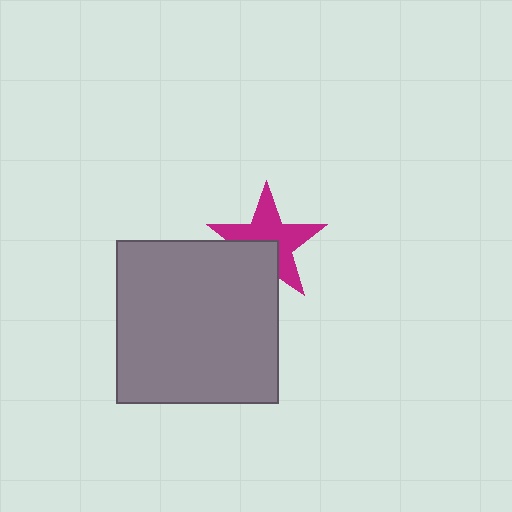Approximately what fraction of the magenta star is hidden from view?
Roughly 35% of the magenta star is hidden behind the gray square.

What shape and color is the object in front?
The object in front is a gray square.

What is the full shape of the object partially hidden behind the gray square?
The partially hidden object is a magenta star.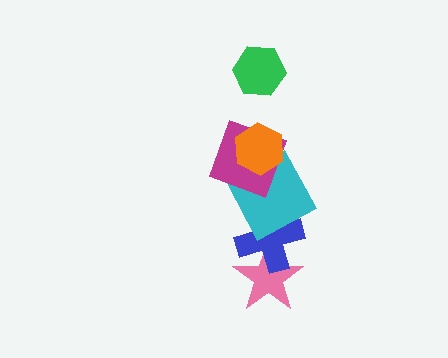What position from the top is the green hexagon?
The green hexagon is 1st from the top.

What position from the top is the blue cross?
The blue cross is 5th from the top.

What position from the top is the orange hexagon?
The orange hexagon is 2nd from the top.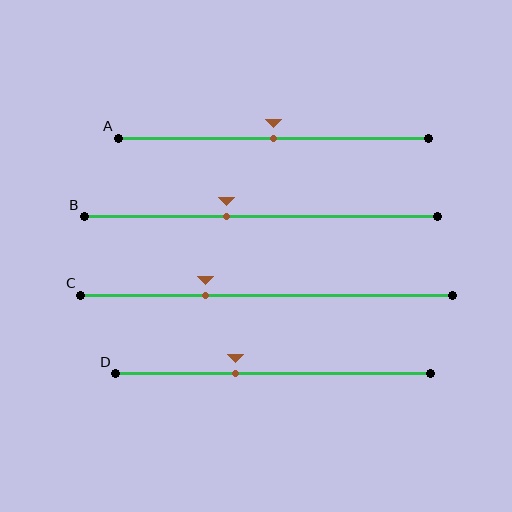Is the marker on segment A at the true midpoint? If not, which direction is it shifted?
Yes, the marker on segment A is at the true midpoint.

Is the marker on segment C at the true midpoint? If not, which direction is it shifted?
No, the marker on segment C is shifted to the left by about 16% of the segment length.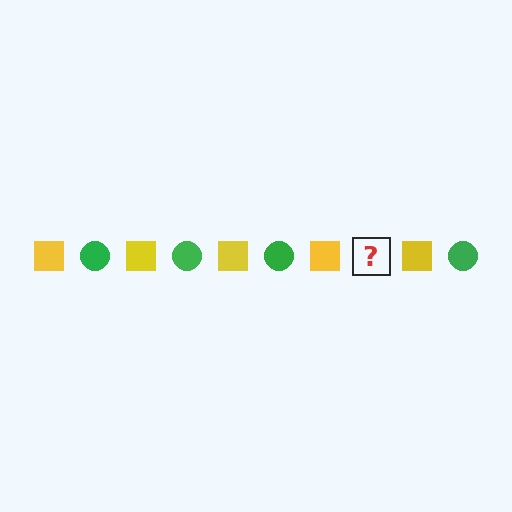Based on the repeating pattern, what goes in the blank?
The blank should be a green circle.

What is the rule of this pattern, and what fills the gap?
The rule is that the pattern alternates between yellow square and green circle. The gap should be filled with a green circle.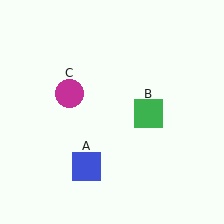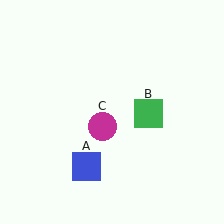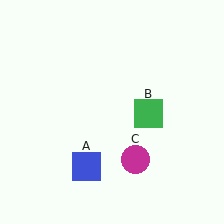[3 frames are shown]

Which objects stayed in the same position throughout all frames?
Blue square (object A) and green square (object B) remained stationary.